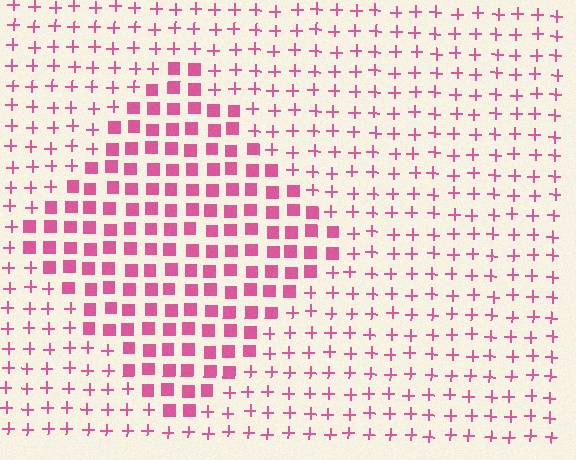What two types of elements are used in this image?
The image uses squares inside the diamond region and plus signs outside it.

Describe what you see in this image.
The image is filled with small pink elements arranged in a uniform grid. A diamond-shaped region contains squares, while the surrounding area contains plus signs. The boundary is defined purely by the change in element shape.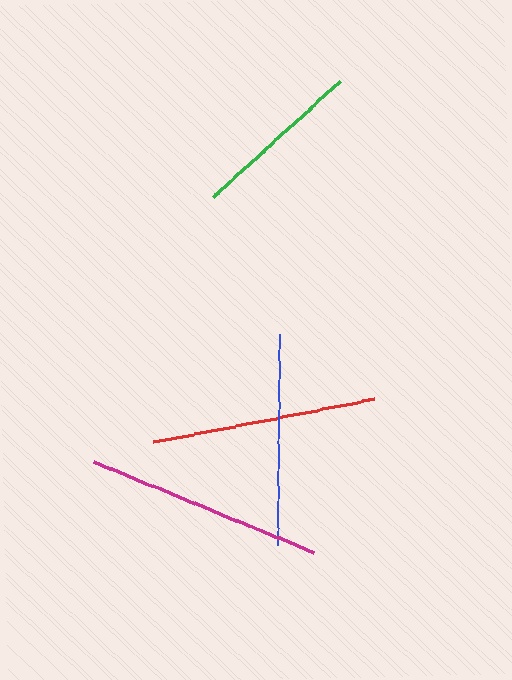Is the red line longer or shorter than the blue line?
The red line is longer than the blue line.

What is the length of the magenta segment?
The magenta segment is approximately 238 pixels long.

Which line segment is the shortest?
The green line is the shortest at approximately 172 pixels.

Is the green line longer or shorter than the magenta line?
The magenta line is longer than the green line.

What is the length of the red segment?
The red segment is approximately 226 pixels long.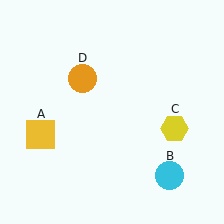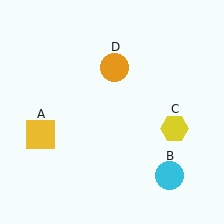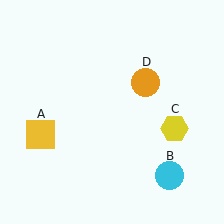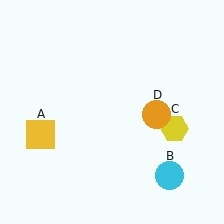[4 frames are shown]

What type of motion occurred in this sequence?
The orange circle (object D) rotated clockwise around the center of the scene.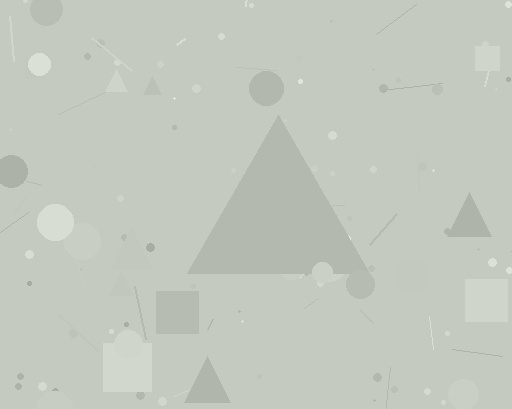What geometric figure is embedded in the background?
A triangle is embedded in the background.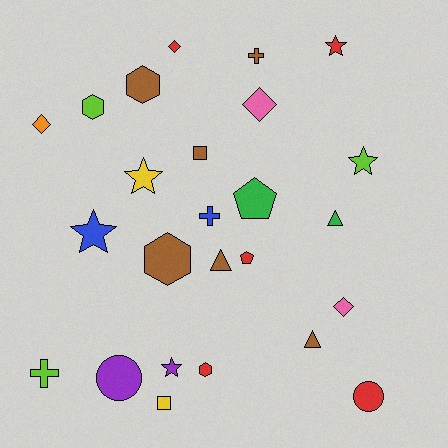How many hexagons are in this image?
There are 4 hexagons.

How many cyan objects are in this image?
There are no cyan objects.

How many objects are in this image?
There are 25 objects.